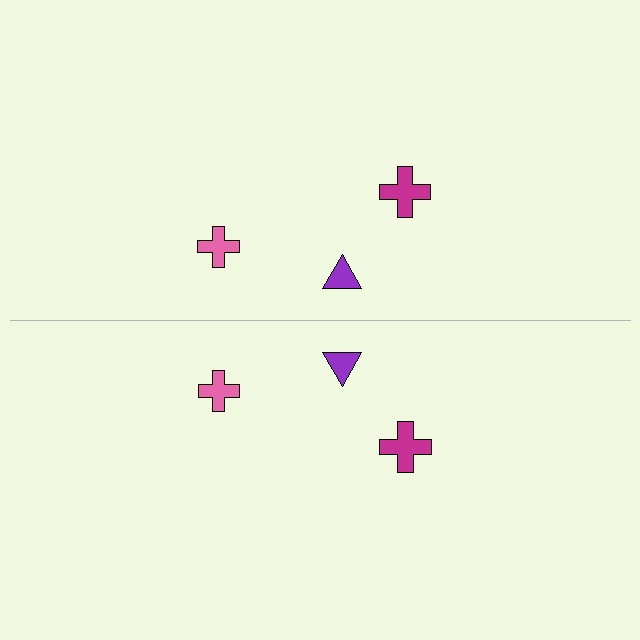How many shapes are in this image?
There are 6 shapes in this image.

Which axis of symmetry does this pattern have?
The pattern has a horizontal axis of symmetry running through the center of the image.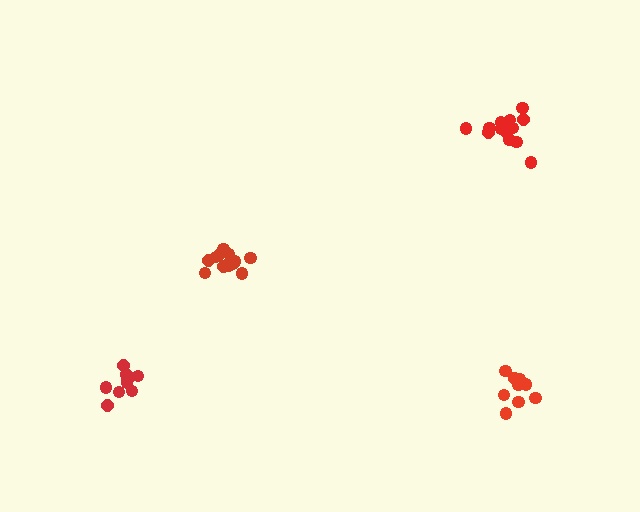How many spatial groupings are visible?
There are 4 spatial groupings.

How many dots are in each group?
Group 1: 15 dots, Group 2: 13 dots, Group 3: 10 dots, Group 4: 10 dots (48 total).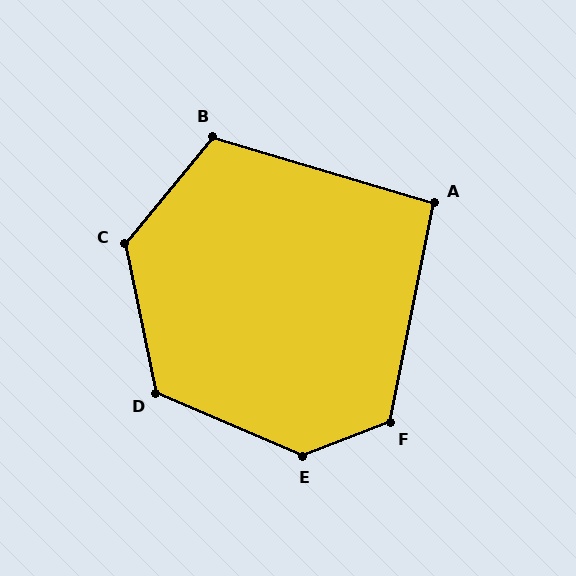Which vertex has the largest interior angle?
E, at approximately 136 degrees.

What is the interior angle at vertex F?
Approximately 122 degrees (obtuse).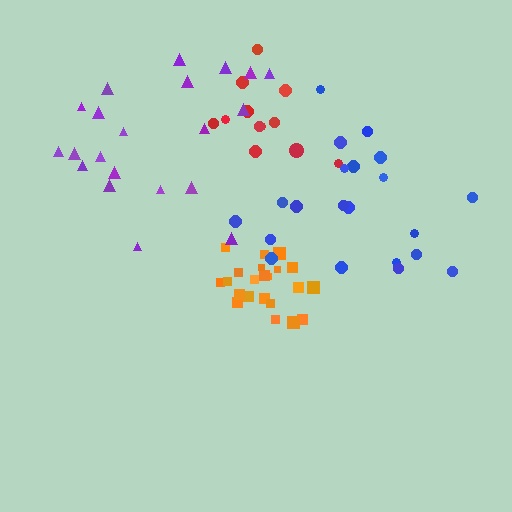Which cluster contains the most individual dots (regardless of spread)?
Orange (22).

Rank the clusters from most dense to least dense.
orange, red, blue, purple.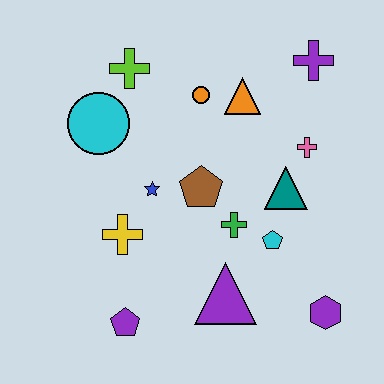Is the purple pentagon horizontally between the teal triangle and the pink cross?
No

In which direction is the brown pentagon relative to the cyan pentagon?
The brown pentagon is to the left of the cyan pentagon.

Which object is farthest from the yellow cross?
The purple cross is farthest from the yellow cross.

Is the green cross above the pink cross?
No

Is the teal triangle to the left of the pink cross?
Yes